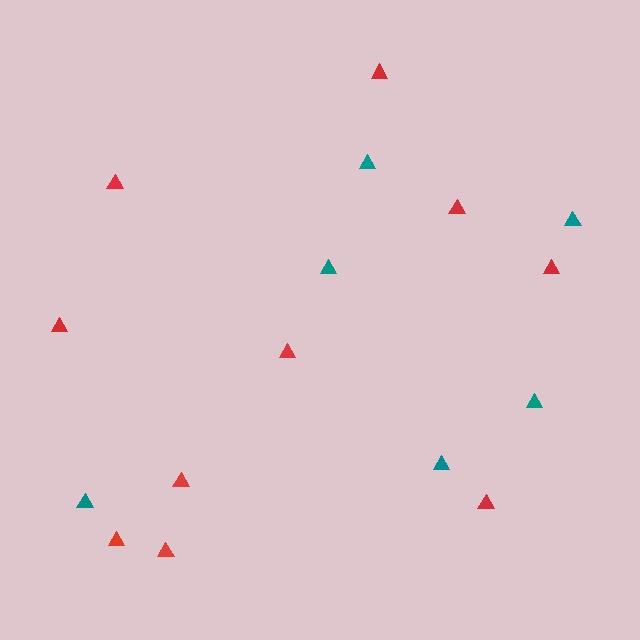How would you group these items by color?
There are 2 groups: one group of red triangles (10) and one group of teal triangles (6).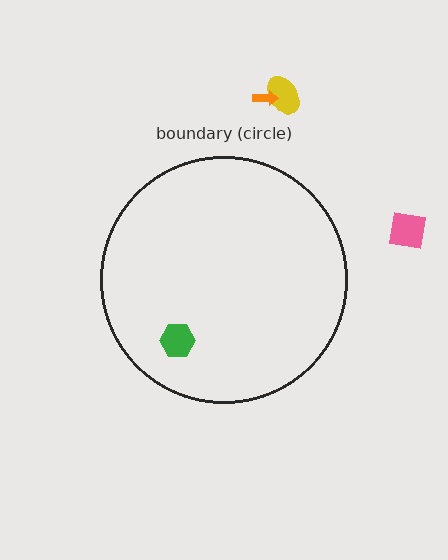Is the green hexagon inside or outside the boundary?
Inside.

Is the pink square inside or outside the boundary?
Outside.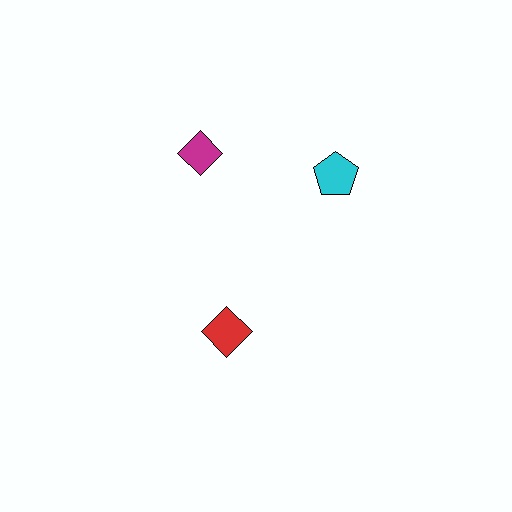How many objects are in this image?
There are 3 objects.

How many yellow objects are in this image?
There are no yellow objects.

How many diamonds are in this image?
There are 2 diamonds.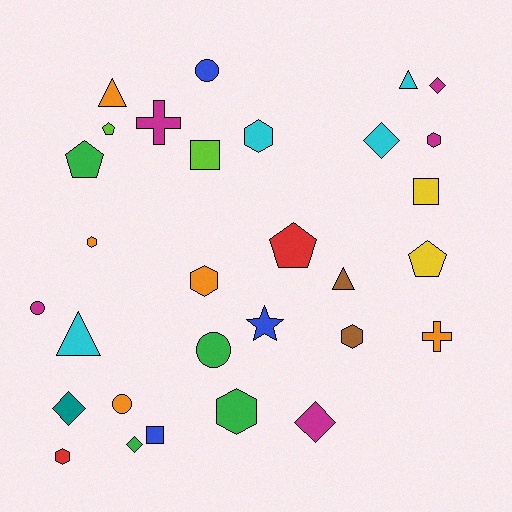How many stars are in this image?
There is 1 star.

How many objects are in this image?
There are 30 objects.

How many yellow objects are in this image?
There are 2 yellow objects.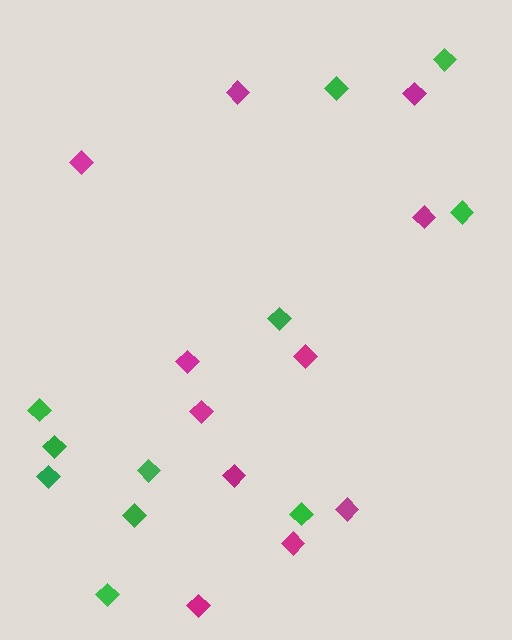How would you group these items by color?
There are 2 groups: one group of magenta diamonds (11) and one group of green diamonds (11).